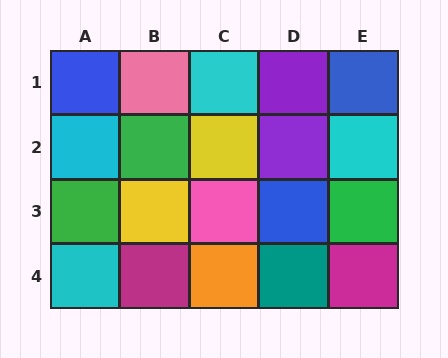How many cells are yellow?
2 cells are yellow.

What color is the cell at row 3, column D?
Blue.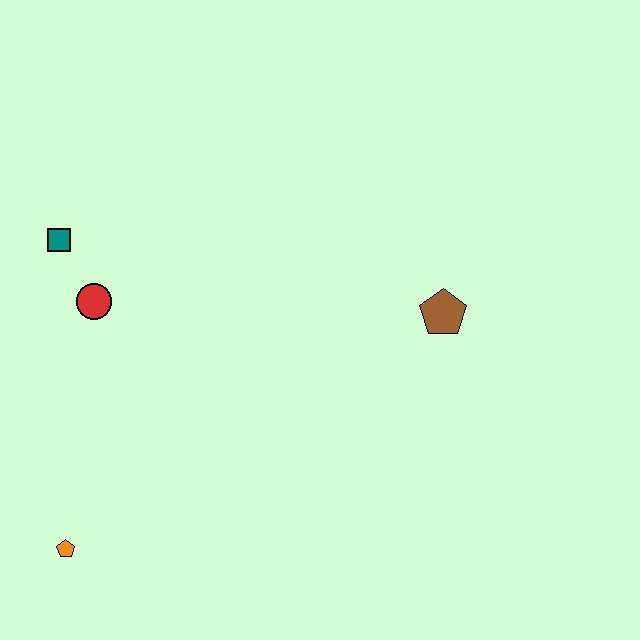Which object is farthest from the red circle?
The brown pentagon is farthest from the red circle.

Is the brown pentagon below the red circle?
Yes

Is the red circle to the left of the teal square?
No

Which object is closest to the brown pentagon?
The red circle is closest to the brown pentagon.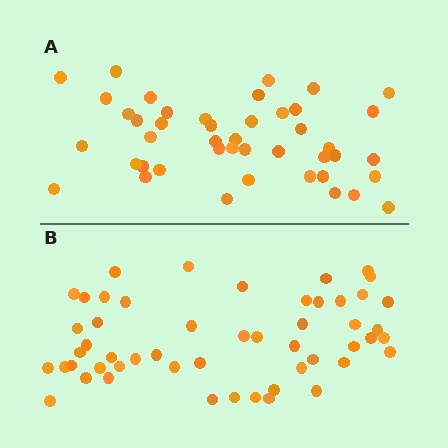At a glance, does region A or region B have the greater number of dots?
Region B (the bottom region) has more dots.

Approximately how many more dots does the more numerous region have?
Region B has roughly 8 or so more dots than region A.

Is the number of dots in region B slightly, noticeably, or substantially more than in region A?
Region B has only slightly more — the two regions are fairly close. The ratio is roughly 1.2 to 1.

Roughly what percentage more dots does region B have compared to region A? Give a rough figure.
About 20% more.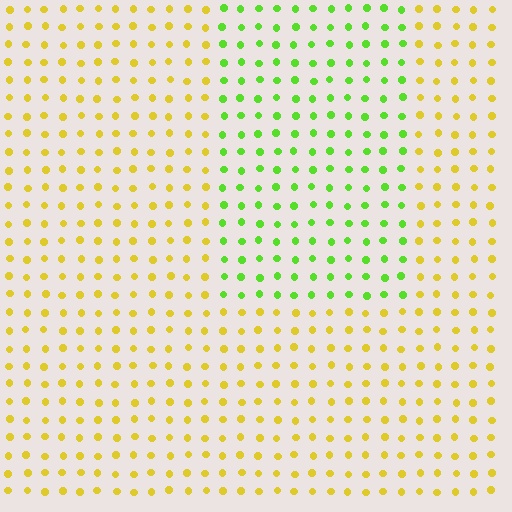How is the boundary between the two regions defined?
The boundary is defined purely by a slight shift in hue (about 52 degrees). Spacing, size, and orientation are identical on both sides.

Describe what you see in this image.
The image is filled with small yellow elements in a uniform arrangement. A rectangle-shaped region is visible where the elements are tinted to a slightly different hue, forming a subtle color boundary.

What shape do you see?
I see a rectangle.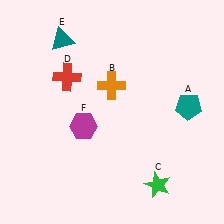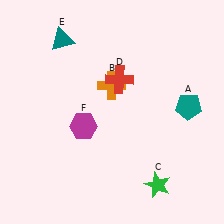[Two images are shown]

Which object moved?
The red cross (D) moved right.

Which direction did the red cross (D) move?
The red cross (D) moved right.